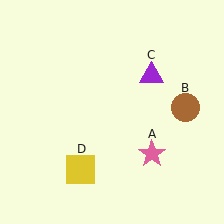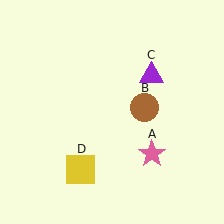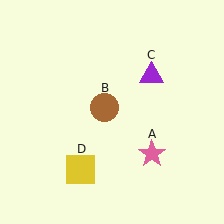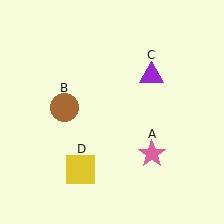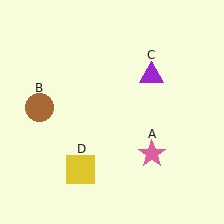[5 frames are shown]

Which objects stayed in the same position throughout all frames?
Pink star (object A) and purple triangle (object C) and yellow square (object D) remained stationary.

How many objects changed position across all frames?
1 object changed position: brown circle (object B).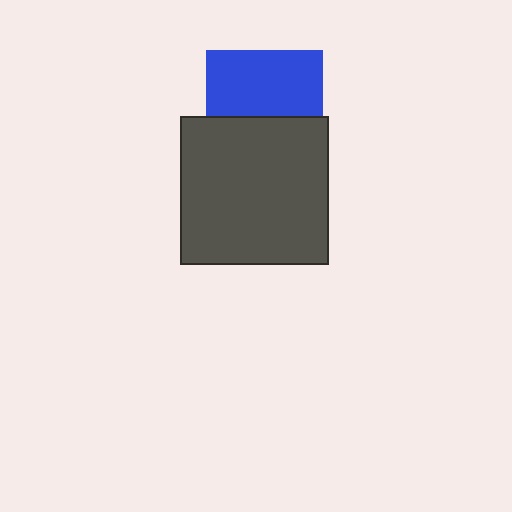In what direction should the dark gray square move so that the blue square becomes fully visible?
The dark gray square should move down. That is the shortest direction to clear the overlap and leave the blue square fully visible.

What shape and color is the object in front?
The object in front is a dark gray square.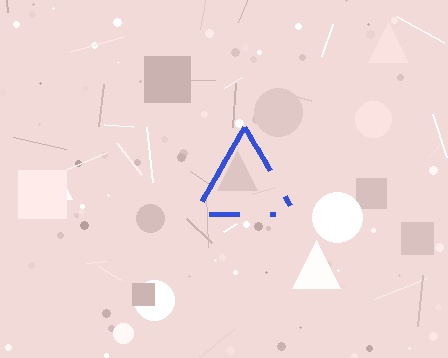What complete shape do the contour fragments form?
The contour fragments form a triangle.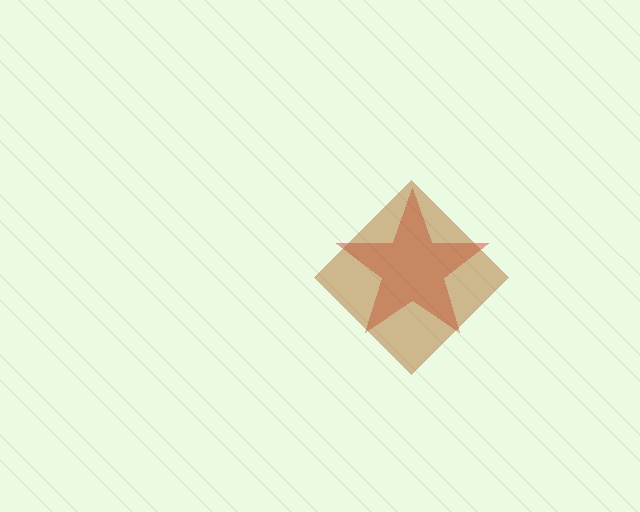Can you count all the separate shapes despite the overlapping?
Yes, there are 2 separate shapes.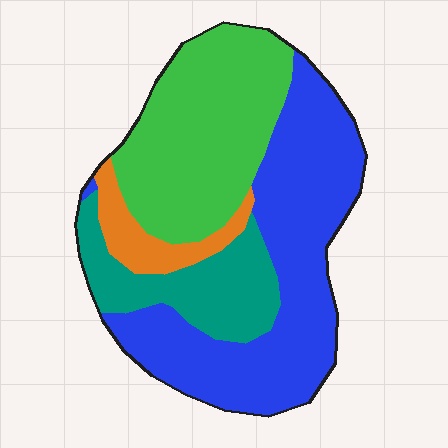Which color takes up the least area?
Orange, at roughly 10%.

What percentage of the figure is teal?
Teal takes up less than a quarter of the figure.